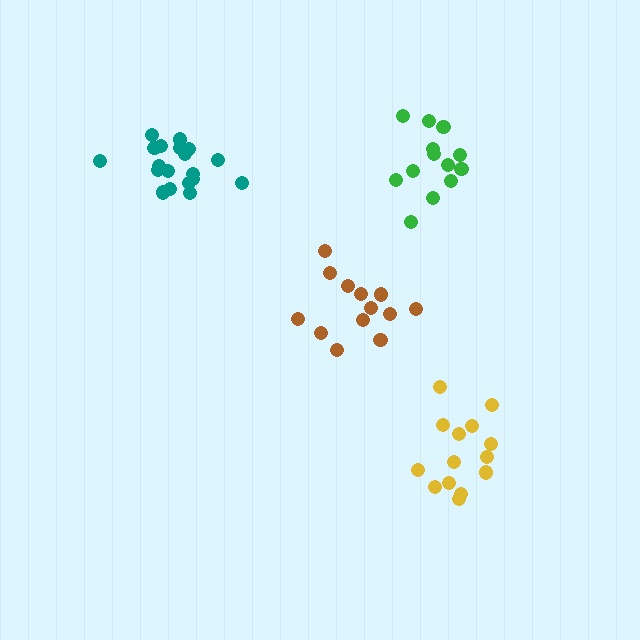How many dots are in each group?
Group 1: 19 dots, Group 2: 14 dots, Group 3: 13 dots, Group 4: 14 dots (60 total).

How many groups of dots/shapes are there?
There are 4 groups.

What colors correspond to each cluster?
The clusters are colored: teal, yellow, green, brown.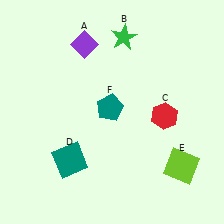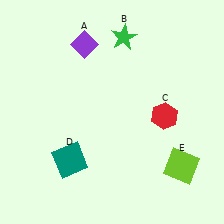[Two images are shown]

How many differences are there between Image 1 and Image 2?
There is 1 difference between the two images.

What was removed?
The teal pentagon (F) was removed in Image 2.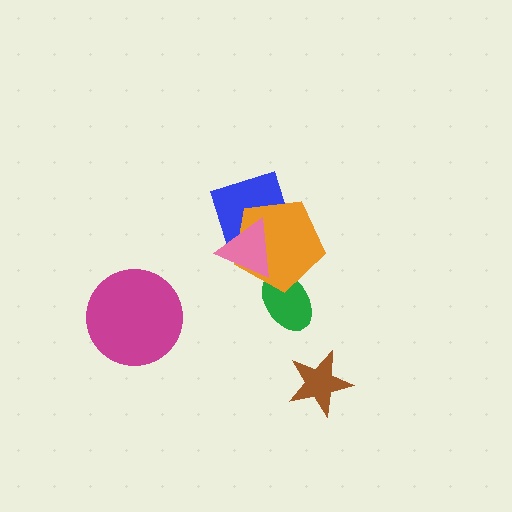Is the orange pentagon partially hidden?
Yes, it is partially covered by another shape.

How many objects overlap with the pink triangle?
2 objects overlap with the pink triangle.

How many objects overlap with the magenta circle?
0 objects overlap with the magenta circle.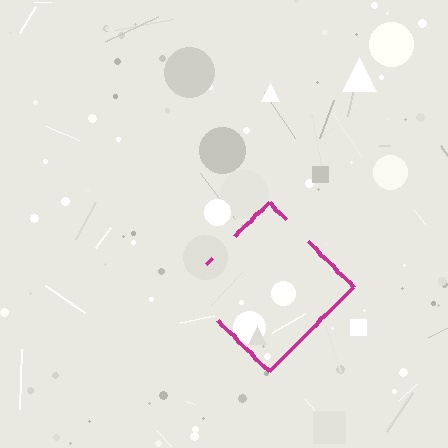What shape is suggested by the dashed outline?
The dashed outline suggests a diamond.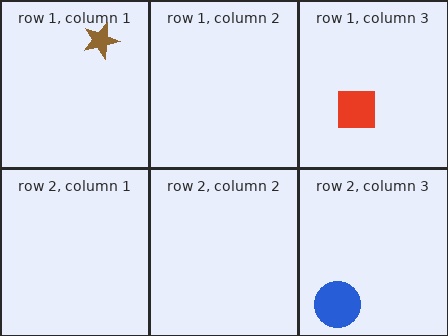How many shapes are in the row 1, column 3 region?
1.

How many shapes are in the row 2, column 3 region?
1.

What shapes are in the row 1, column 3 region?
The red square.